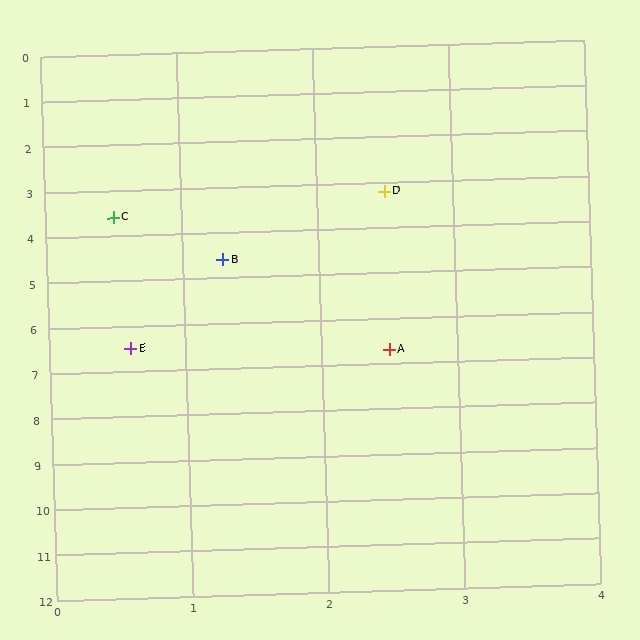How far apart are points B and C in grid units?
Points B and C are about 1.3 grid units apart.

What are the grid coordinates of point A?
Point A is at approximately (2.5, 6.7).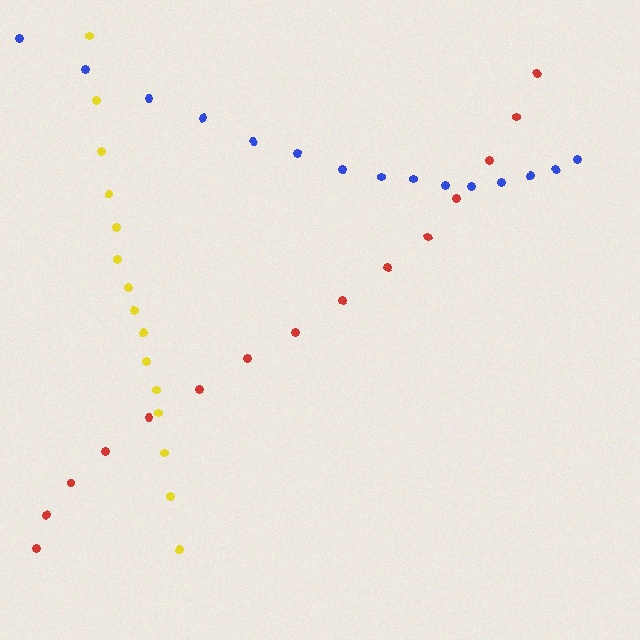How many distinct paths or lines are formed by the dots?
There are 3 distinct paths.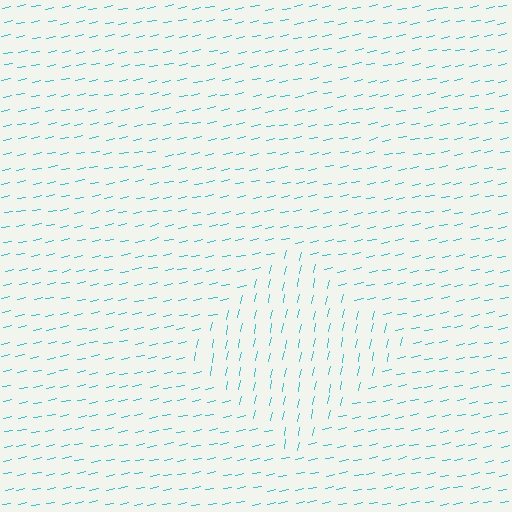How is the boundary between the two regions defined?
The boundary is defined purely by a change in line orientation (approximately 67 degrees difference). All lines are the same color and thickness.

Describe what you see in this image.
The image is filled with small cyan line segments. A diamond region in the image has lines oriented differently from the surrounding lines, creating a visible texture boundary.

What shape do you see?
I see a diamond.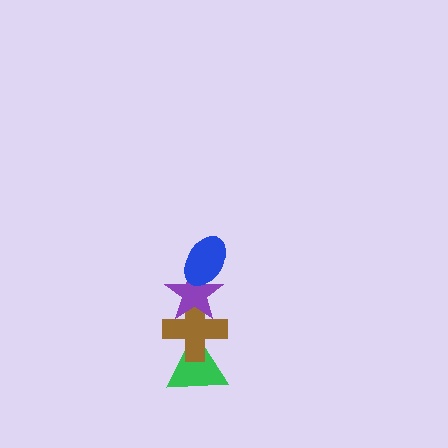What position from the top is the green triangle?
The green triangle is 4th from the top.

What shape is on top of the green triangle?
The brown cross is on top of the green triangle.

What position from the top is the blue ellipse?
The blue ellipse is 1st from the top.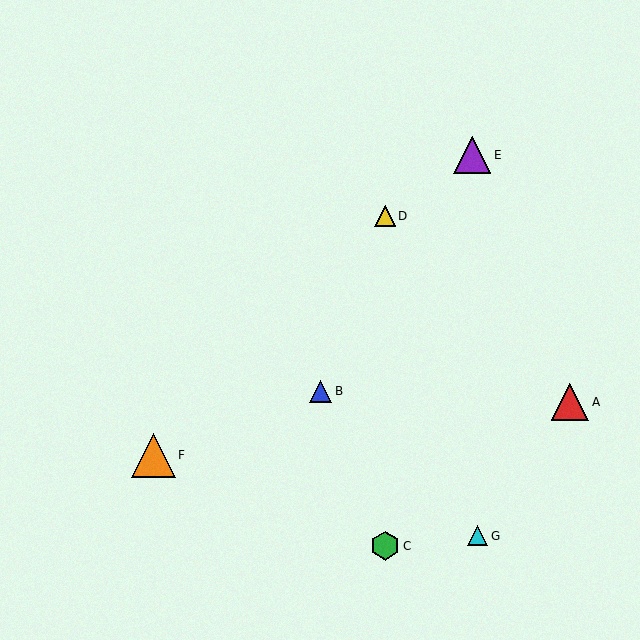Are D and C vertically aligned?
Yes, both are at x≈385.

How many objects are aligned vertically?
2 objects (C, D) are aligned vertically.